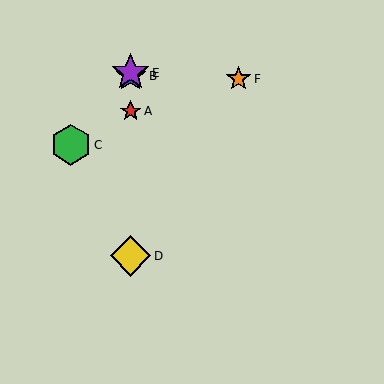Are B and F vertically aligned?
No, B is at x≈131 and F is at x≈238.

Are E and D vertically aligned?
Yes, both are at x≈131.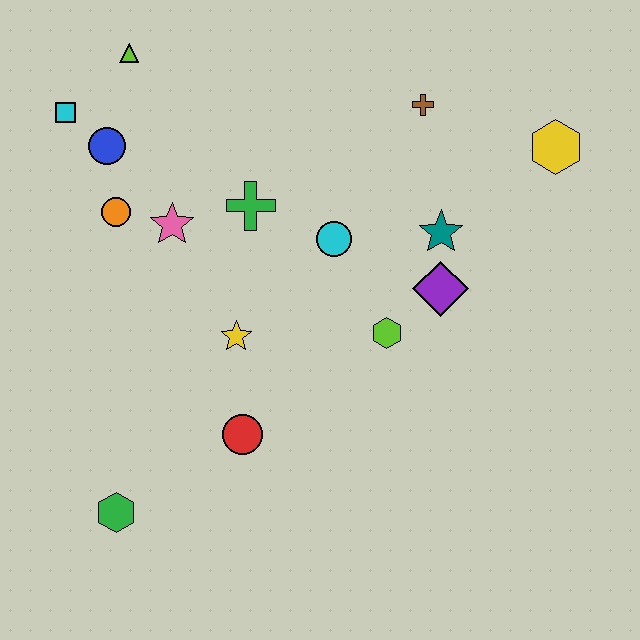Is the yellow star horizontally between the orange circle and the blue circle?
No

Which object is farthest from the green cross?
The green hexagon is farthest from the green cross.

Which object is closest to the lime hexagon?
The purple diamond is closest to the lime hexagon.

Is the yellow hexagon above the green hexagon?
Yes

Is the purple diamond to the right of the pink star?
Yes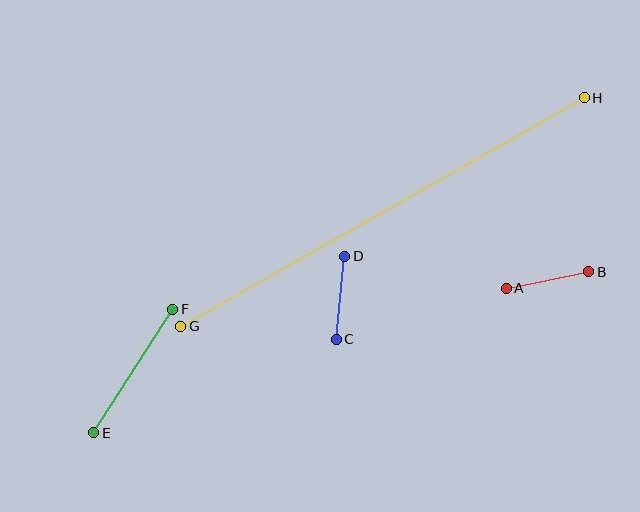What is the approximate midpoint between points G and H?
The midpoint is at approximately (382, 212) pixels.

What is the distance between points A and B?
The distance is approximately 84 pixels.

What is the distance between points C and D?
The distance is approximately 84 pixels.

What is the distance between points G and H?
The distance is approximately 464 pixels.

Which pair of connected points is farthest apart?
Points G and H are farthest apart.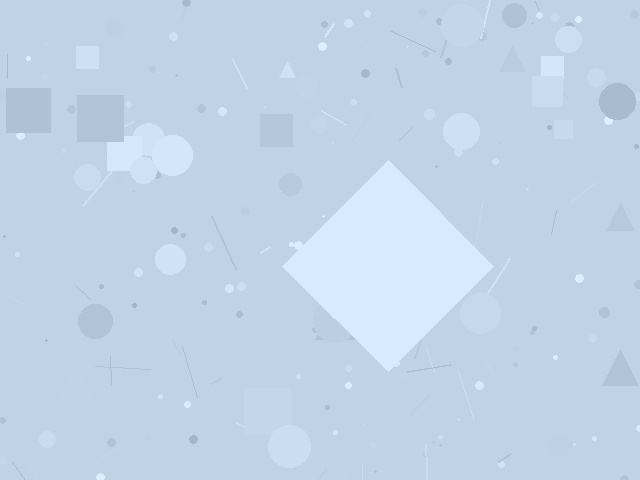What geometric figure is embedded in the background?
A diamond is embedded in the background.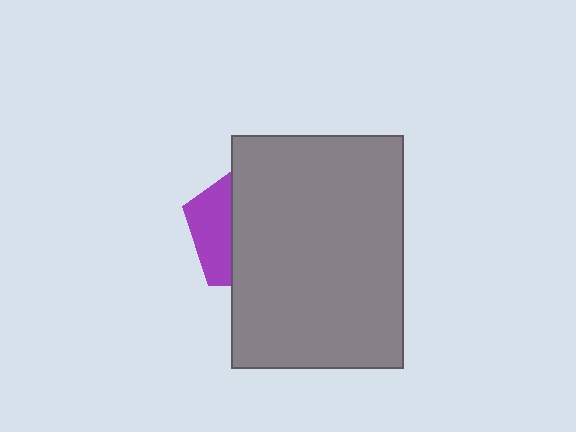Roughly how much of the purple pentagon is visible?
A small part of it is visible (roughly 32%).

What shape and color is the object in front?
The object in front is a gray rectangle.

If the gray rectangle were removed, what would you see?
You would see the complete purple pentagon.